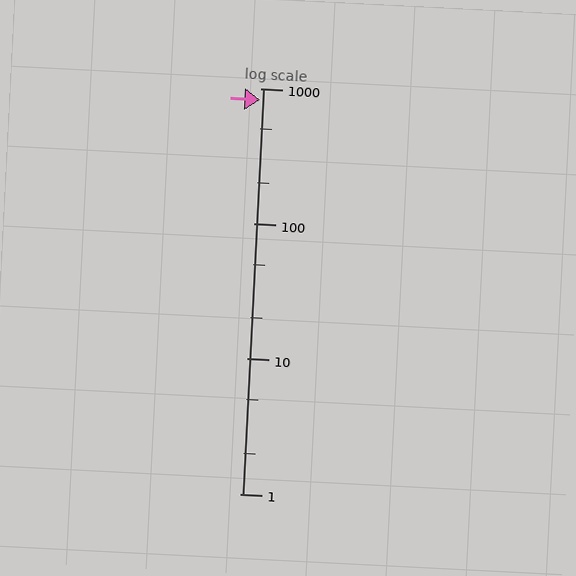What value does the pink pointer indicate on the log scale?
The pointer indicates approximately 820.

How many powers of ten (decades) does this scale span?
The scale spans 3 decades, from 1 to 1000.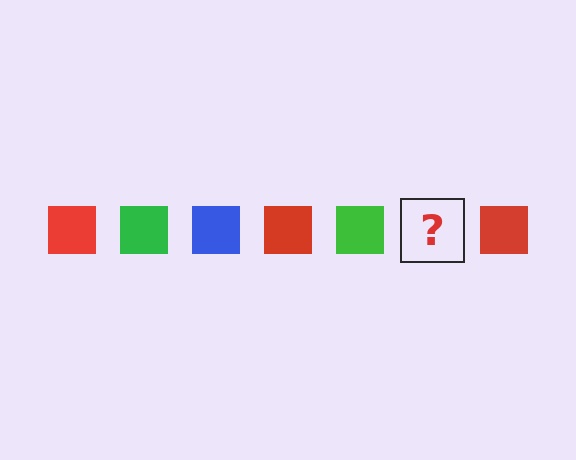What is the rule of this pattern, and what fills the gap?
The rule is that the pattern cycles through red, green, blue squares. The gap should be filled with a blue square.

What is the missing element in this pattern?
The missing element is a blue square.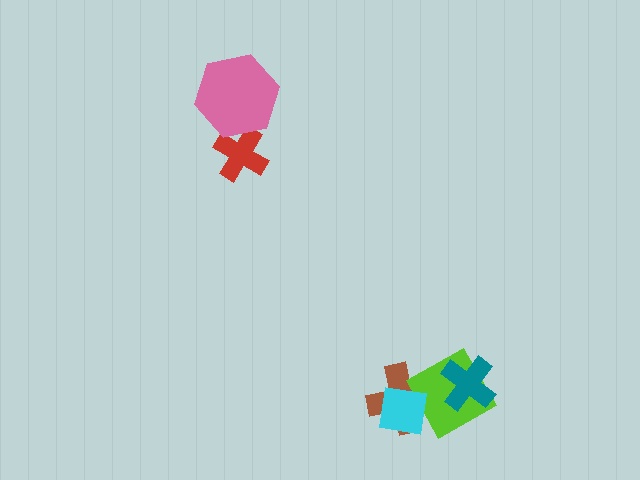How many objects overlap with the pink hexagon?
1 object overlaps with the pink hexagon.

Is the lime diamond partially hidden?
Yes, it is partially covered by another shape.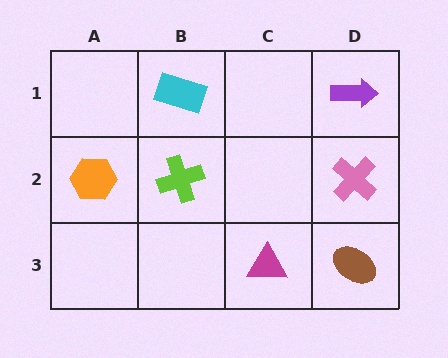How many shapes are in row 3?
2 shapes.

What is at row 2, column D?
A pink cross.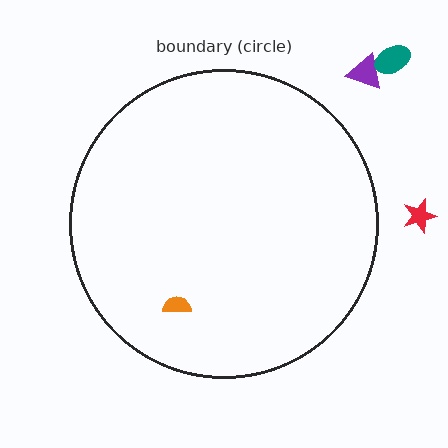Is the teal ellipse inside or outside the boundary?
Outside.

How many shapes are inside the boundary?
1 inside, 3 outside.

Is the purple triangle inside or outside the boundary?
Outside.